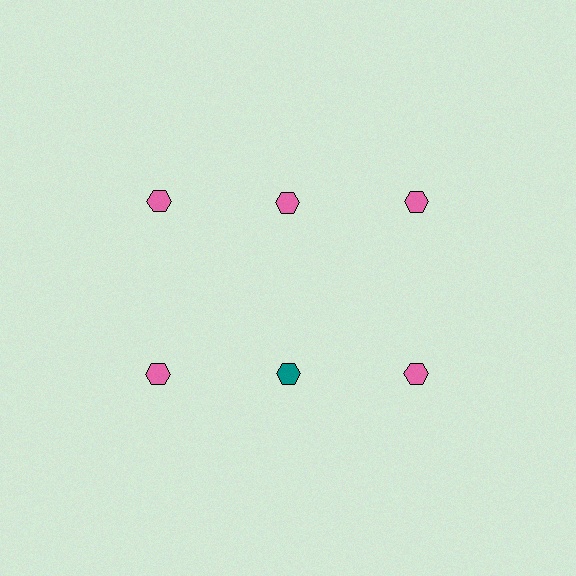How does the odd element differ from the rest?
It has a different color: teal instead of pink.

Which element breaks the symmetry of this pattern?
The teal hexagon in the second row, second from left column breaks the symmetry. All other shapes are pink hexagons.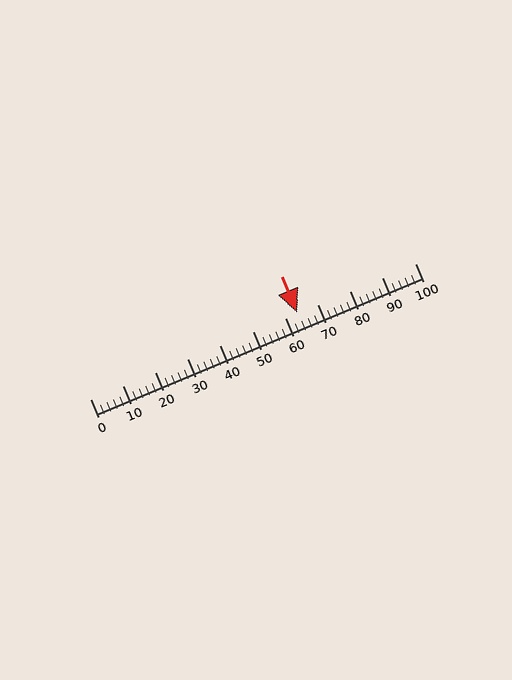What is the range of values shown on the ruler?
The ruler shows values from 0 to 100.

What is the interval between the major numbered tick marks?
The major tick marks are spaced 10 units apart.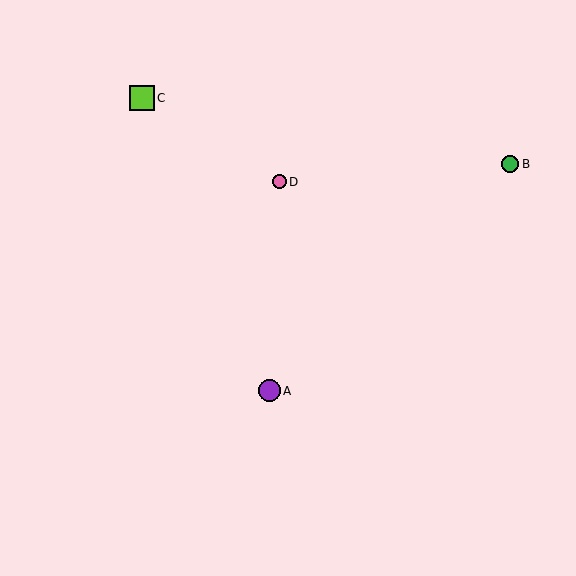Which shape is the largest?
The lime square (labeled C) is the largest.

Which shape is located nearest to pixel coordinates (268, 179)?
The pink circle (labeled D) at (279, 182) is nearest to that location.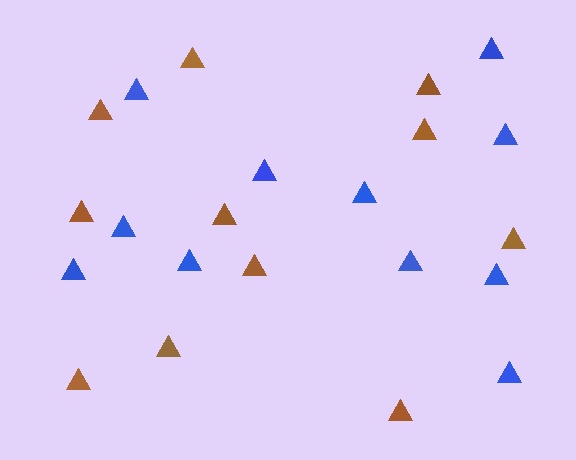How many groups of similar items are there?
There are 2 groups: one group of brown triangles (11) and one group of blue triangles (11).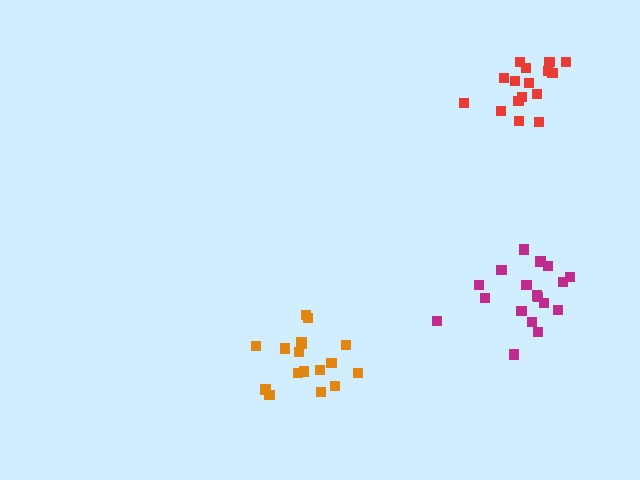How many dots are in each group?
Group 1: 18 dots, Group 2: 17 dots, Group 3: 16 dots (51 total).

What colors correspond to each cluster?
The clusters are colored: magenta, orange, red.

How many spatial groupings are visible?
There are 3 spatial groupings.